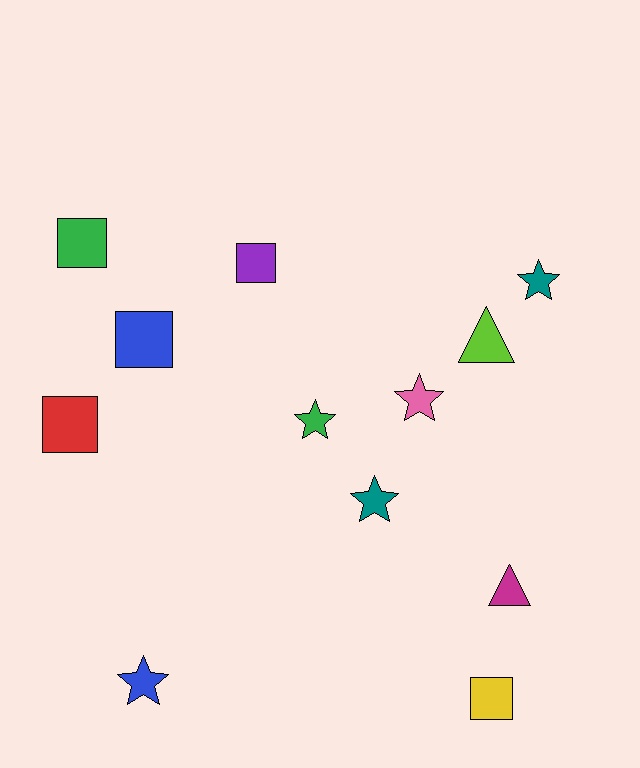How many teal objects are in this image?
There are 2 teal objects.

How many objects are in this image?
There are 12 objects.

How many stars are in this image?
There are 5 stars.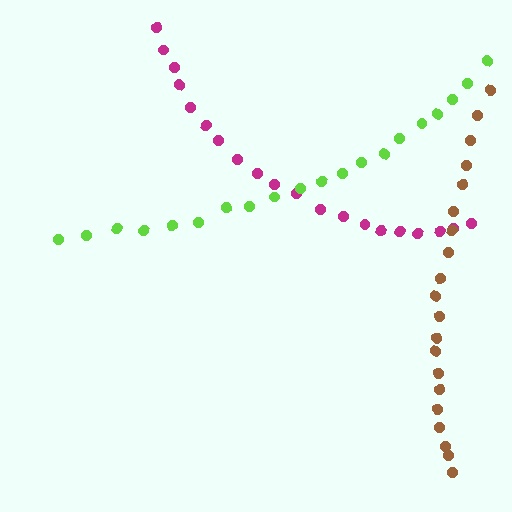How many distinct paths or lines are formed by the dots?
There are 3 distinct paths.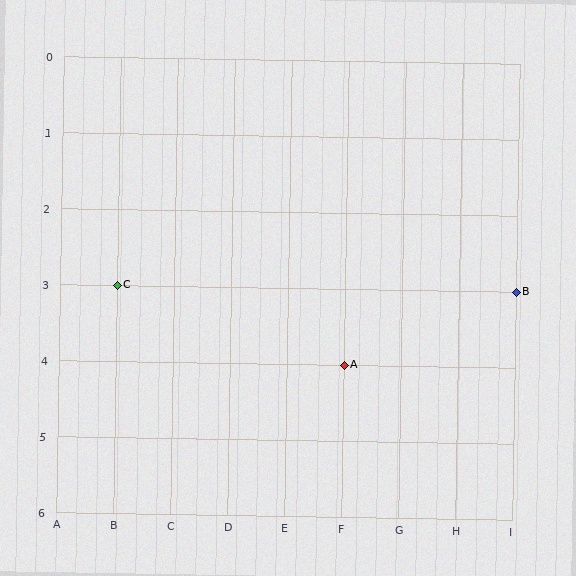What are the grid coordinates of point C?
Point C is at grid coordinates (B, 3).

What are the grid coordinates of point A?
Point A is at grid coordinates (F, 4).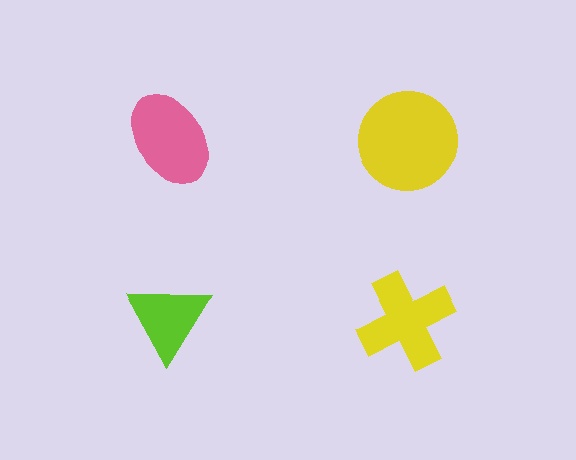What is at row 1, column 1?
A pink ellipse.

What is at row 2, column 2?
A yellow cross.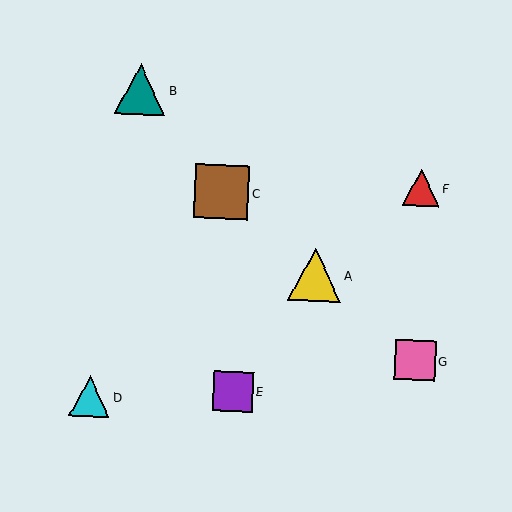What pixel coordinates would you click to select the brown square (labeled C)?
Click at (222, 192) to select the brown square C.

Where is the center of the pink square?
The center of the pink square is at (415, 360).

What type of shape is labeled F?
Shape F is a red triangle.